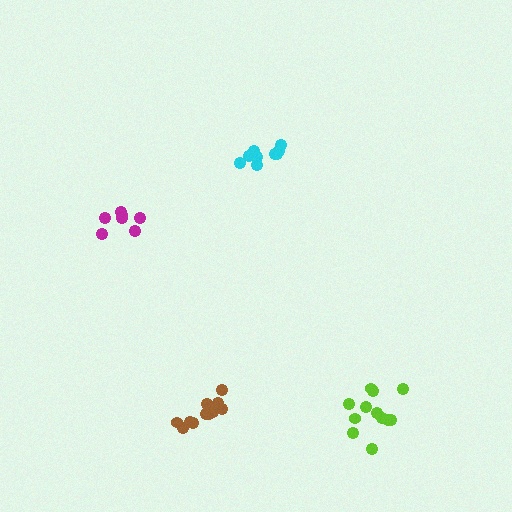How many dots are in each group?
Group 1: 11 dots, Group 2: 9 dots, Group 3: 12 dots, Group 4: 7 dots (39 total).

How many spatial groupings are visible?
There are 4 spatial groupings.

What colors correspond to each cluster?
The clusters are colored: brown, cyan, lime, magenta.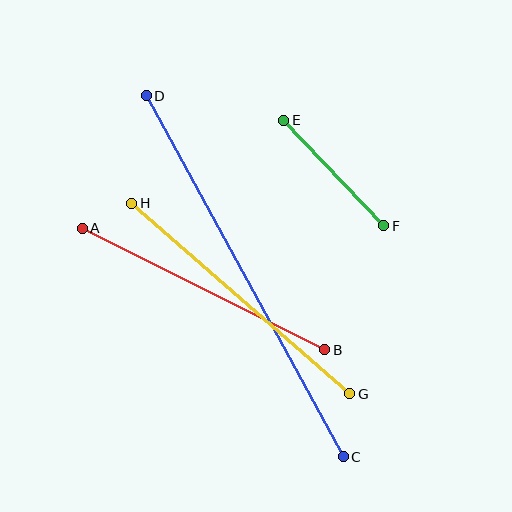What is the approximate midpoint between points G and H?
The midpoint is at approximately (241, 299) pixels.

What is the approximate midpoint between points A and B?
The midpoint is at approximately (203, 289) pixels.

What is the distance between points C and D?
The distance is approximately 411 pixels.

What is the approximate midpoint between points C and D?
The midpoint is at approximately (245, 276) pixels.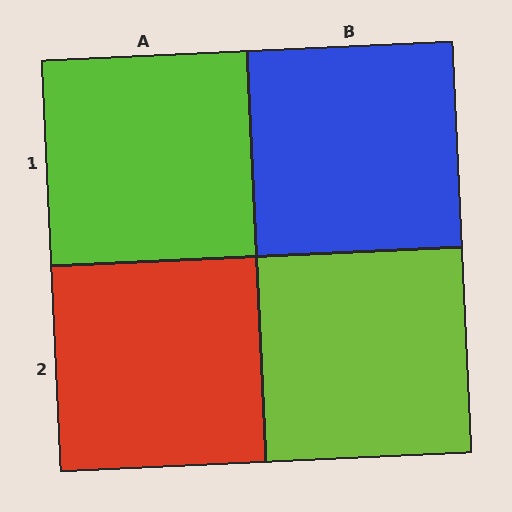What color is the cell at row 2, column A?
Red.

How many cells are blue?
1 cell is blue.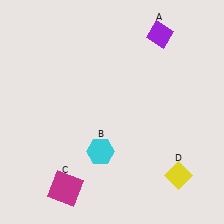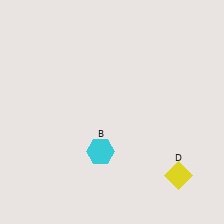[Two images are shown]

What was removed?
The magenta square (C), the purple diamond (A) were removed in Image 2.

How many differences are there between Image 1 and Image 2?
There are 2 differences between the two images.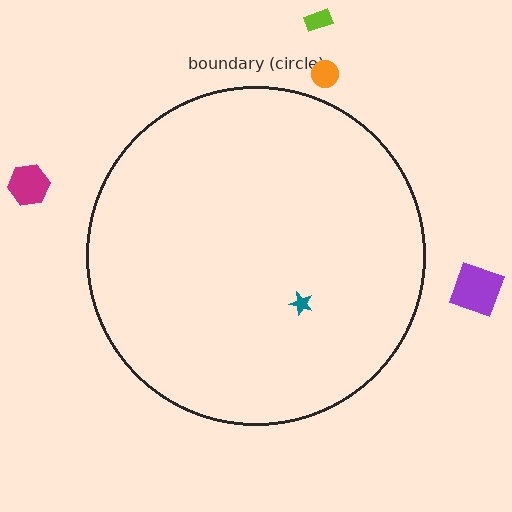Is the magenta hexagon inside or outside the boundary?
Outside.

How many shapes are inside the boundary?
1 inside, 4 outside.